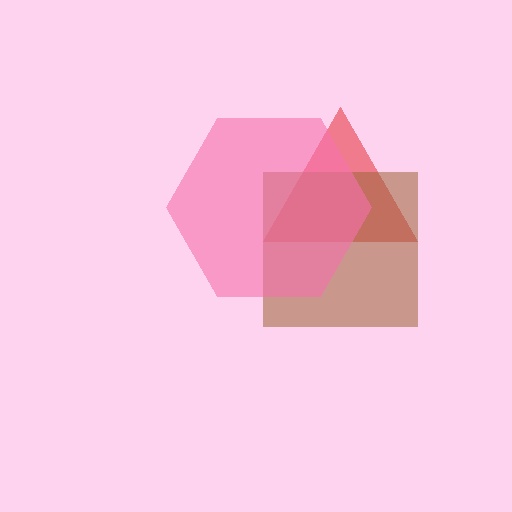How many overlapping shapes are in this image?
There are 3 overlapping shapes in the image.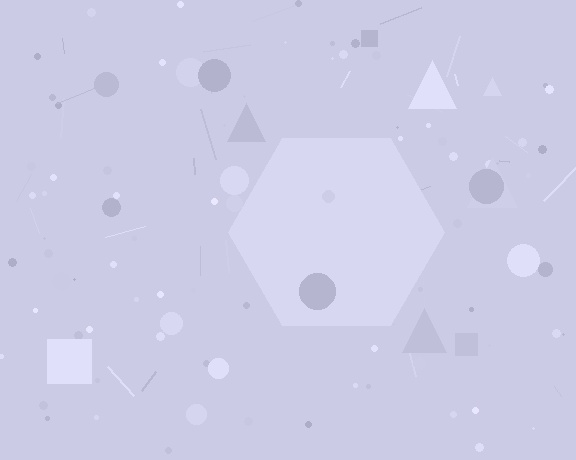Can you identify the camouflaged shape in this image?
The camouflaged shape is a hexagon.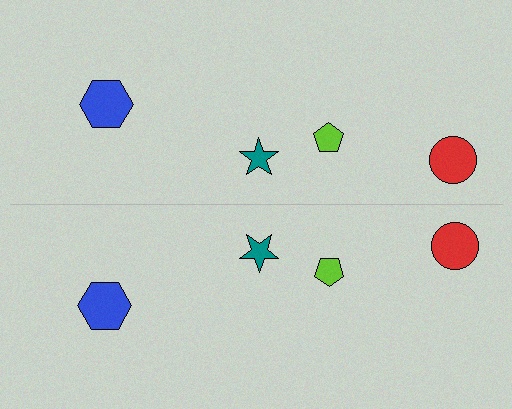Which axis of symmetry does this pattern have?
The pattern has a horizontal axis of symmetry running through the center of the image.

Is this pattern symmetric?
Yes, this pattern has bilateral (reflection) symmetry.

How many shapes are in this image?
There are 8 shapes in this image.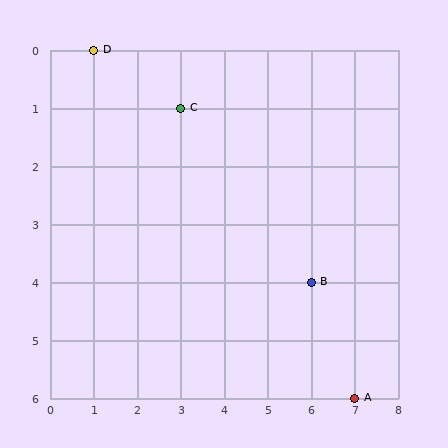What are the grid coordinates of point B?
Point B is at grid coordinates (6, 4).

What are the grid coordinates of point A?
Point A is at grid coordinates (7, 6).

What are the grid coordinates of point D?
Point D is at grid coordinates (1, 0).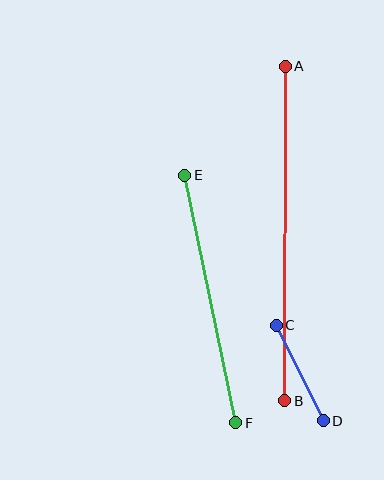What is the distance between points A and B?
The distance is approximately 335 pixels.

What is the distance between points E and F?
The distance is approximately 253 pixels.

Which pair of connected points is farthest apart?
Points A and B are farthest apart.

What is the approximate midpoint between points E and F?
The midpoint is at approximately (210, 299) pixels.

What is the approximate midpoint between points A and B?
The midpoint is at approximately (285, 234) pixels.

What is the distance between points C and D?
The distance is approximately 106 pixels.